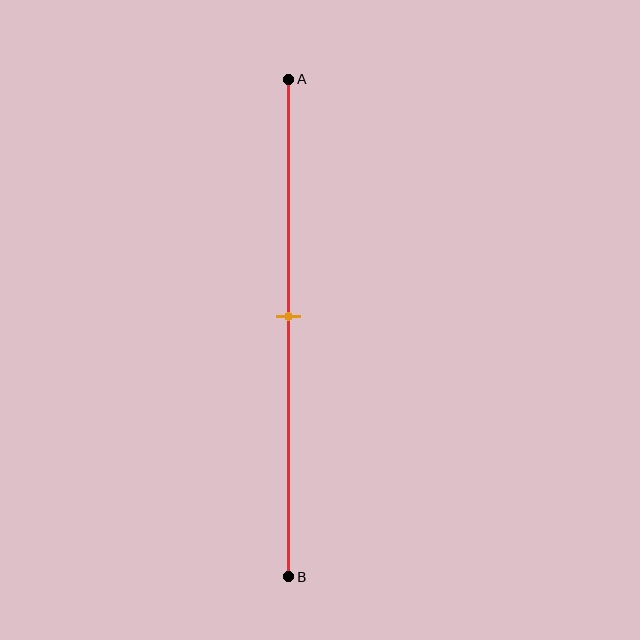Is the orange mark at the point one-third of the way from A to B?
No, the mark is at about 50% from A, not at the 33% one-third point.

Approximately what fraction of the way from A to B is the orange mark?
The orange mark is approximately 50% of the way from A to B.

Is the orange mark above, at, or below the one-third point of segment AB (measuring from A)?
The orange mark is below the one-third point of segment AB.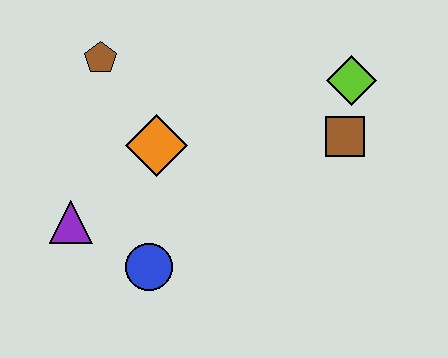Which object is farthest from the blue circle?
The lime diamond is farthest from the blue circle.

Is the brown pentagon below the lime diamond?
No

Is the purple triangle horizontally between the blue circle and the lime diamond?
No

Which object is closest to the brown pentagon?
The orange diamond is closest to the brown pentagon.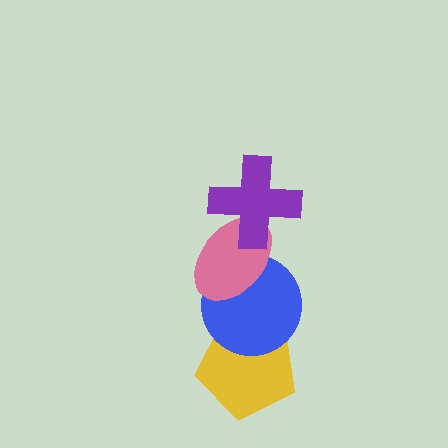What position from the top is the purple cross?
The purple cross is 1st from the top.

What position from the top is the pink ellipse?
The pink ellipse is 2nd from the top.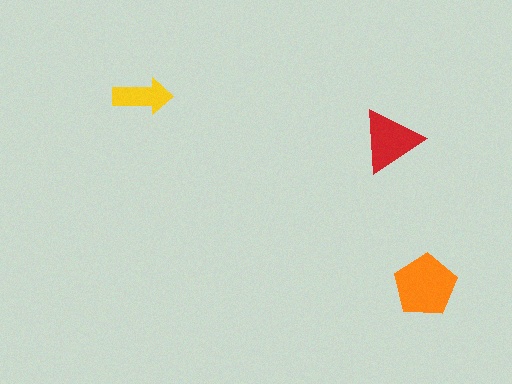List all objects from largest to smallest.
The orange pentagon, the red triangle, the yellow arrow.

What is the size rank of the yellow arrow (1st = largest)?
3rd.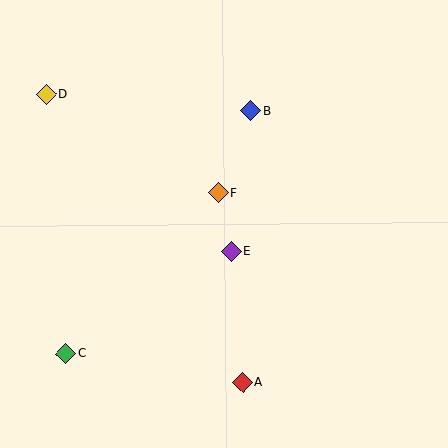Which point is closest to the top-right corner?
Point B is closest to the top-right corner.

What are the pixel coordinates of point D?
Point D is at (46, 94).